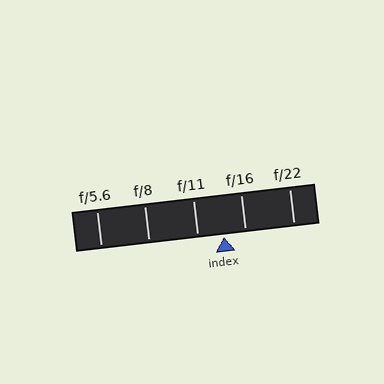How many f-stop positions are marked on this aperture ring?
There are 5 f-stop positions marked.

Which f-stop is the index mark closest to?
The index mark is closest to f/16.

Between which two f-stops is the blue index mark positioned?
The index mark is between f/11 and f/16.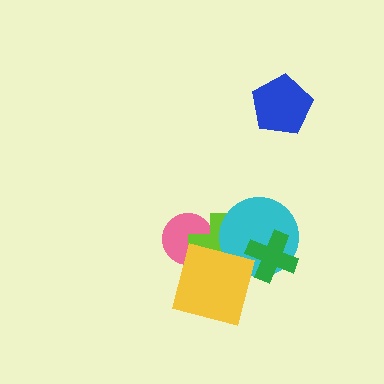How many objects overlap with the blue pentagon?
0 objects overlap with the blue pentagon.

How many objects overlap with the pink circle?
2 objects overlap with the pink circle.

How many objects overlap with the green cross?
2 objects overlap with the green cross.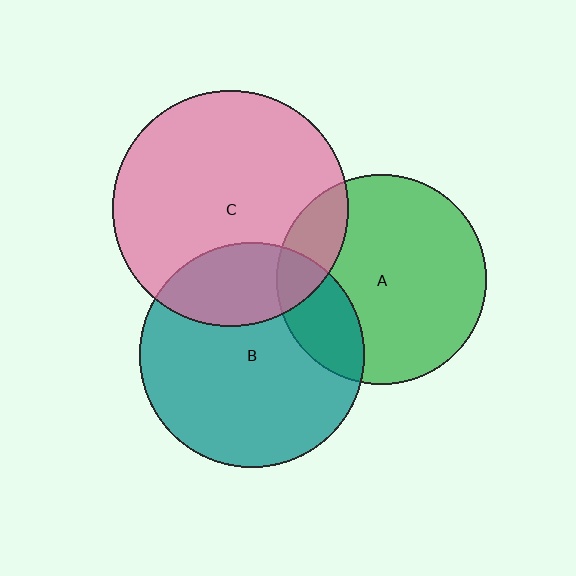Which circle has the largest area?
Circle C (pink).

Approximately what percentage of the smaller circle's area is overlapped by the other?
Approximately 15%.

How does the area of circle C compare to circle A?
Approximately 1.3 times.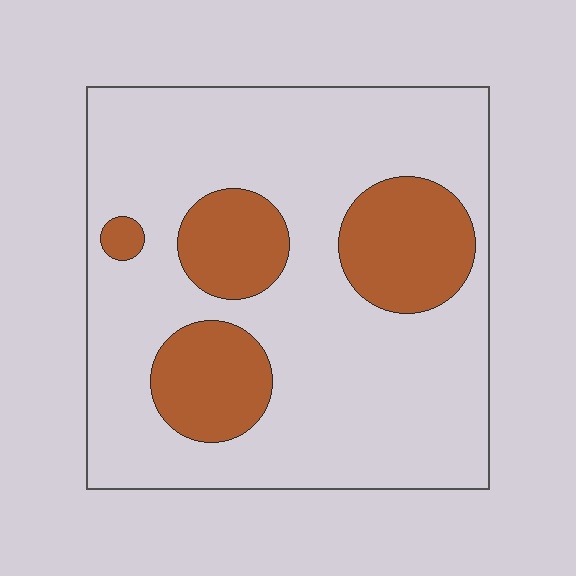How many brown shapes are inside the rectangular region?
4.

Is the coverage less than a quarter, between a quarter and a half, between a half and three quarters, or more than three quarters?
Less than a quarter.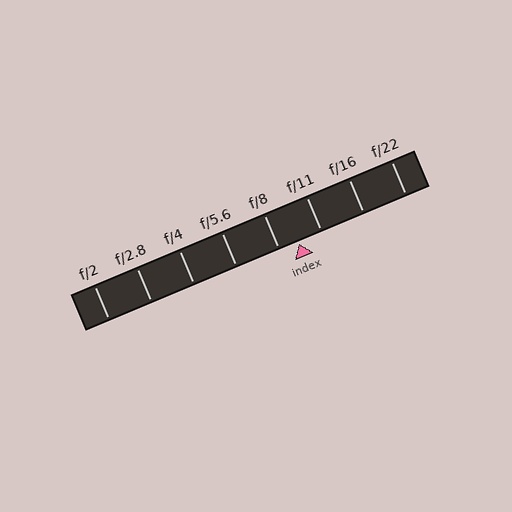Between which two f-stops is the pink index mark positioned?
The index mark is between f/8 and f/11.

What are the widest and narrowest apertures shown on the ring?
The widest aperture shown is f/2 and the narrowest is f/22.